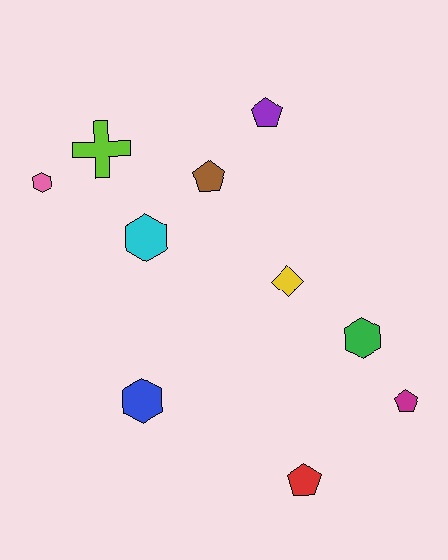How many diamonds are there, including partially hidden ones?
There is 1 diamond.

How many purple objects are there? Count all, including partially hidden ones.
There is 1 purple object.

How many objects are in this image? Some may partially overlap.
There are 10 objects.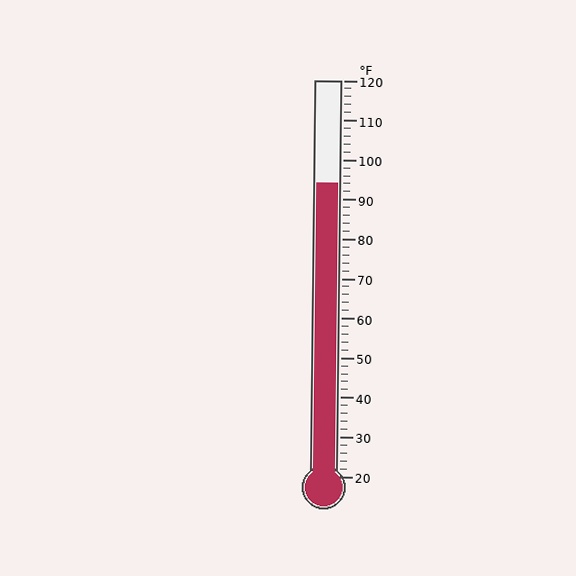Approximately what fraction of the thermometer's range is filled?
The thermometer is filled to approximately 75% of its range.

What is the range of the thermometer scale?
The thermometer scale ranges from 20°F to 120°F.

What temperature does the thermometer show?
The thermometer shows approximately 94°F.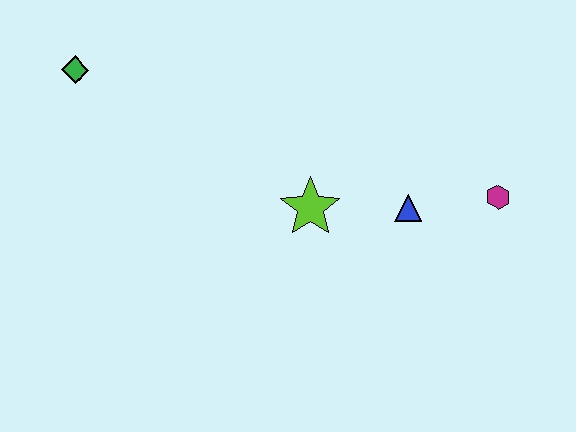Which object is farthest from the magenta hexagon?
The green diamond is farthest from the magenta hexagon.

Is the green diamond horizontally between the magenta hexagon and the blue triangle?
No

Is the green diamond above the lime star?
Yes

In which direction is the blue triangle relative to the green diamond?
The blue triangle is to the right of the green diamond.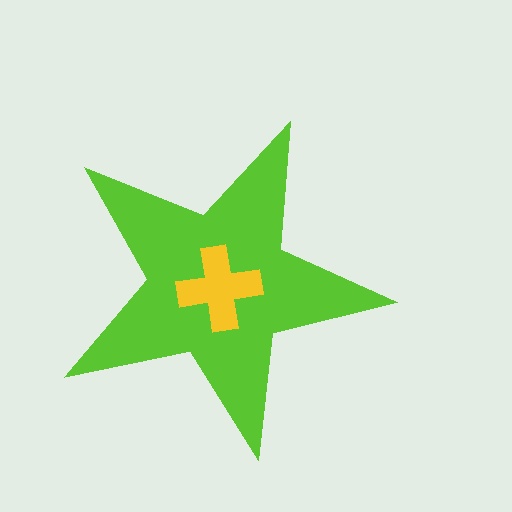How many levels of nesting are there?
2.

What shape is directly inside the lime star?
The yellow cross.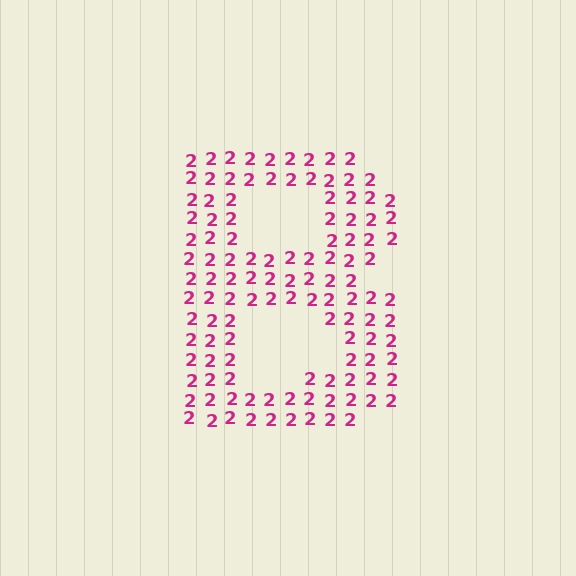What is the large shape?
The large shape is the letter B.